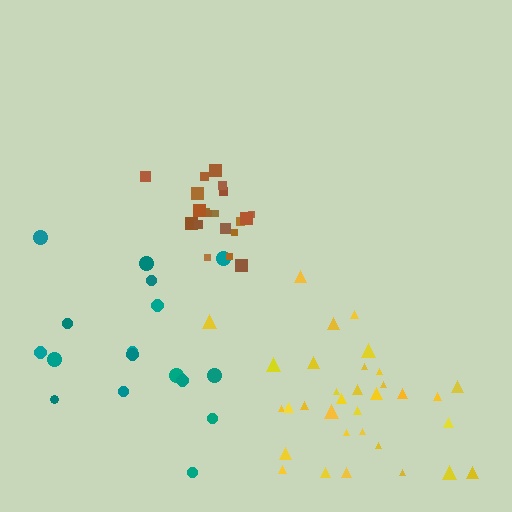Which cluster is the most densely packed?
Brown.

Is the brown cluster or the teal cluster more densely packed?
Brown.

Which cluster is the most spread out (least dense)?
Teal.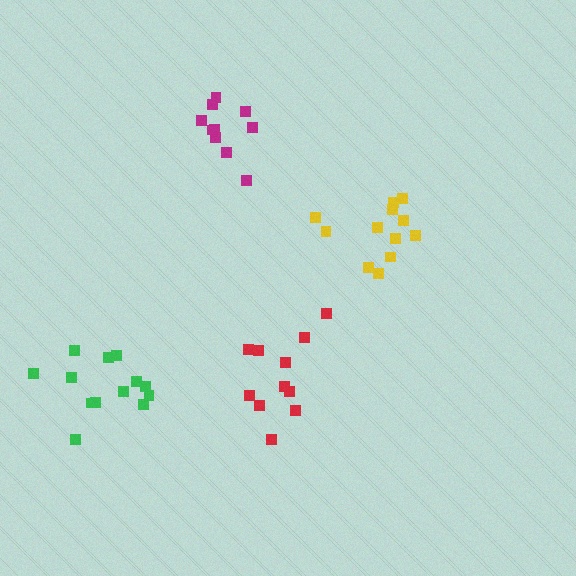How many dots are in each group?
Group 1: 13 dots, Group 2: 11 dots, Group 3: 12 dots, Group 4: 10 dots (46 total).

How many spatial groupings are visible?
There are 4 spatial groupings.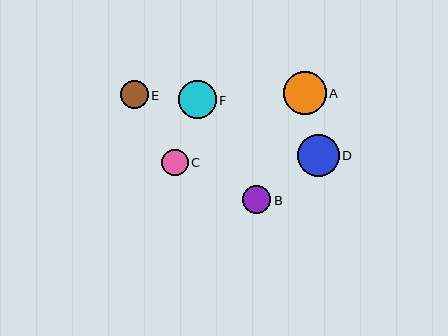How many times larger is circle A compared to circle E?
Circle A is approximately 1.5 times the size of circle E.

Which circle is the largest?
Circle A is the largest with a size of approximately 43 pixels.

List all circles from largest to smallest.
From largest to smallest: A, D, F, E, B, C.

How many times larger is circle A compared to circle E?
Circle A is approximately 1.5 times the size of circle E.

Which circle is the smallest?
Circle C is the smallest with a size of approximately 27 pixels.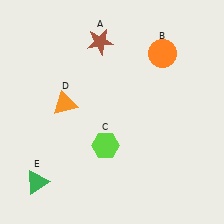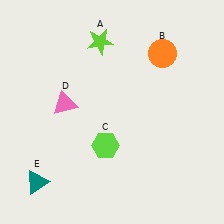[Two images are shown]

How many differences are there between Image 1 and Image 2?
There are 3 differences between the two images.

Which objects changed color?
A changed from brown to lime. D changed from orange to pink. E changed from green to teal.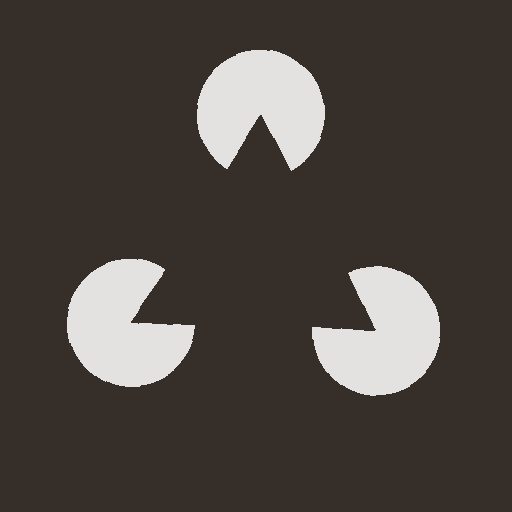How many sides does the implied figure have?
3 sides.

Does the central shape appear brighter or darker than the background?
It typically appears slightly darker than the background, even though no actual brightness change is drawn.